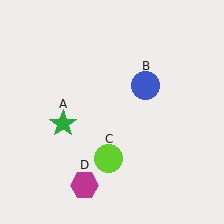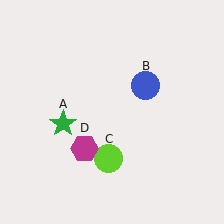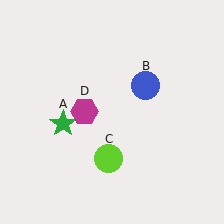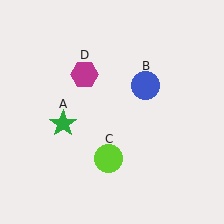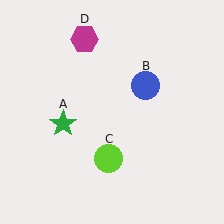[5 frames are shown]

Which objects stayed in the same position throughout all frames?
Green star (object A) and blue circle (object B) and lime circle (object C) remained stationary.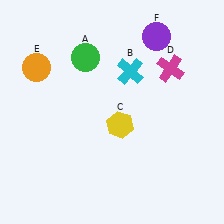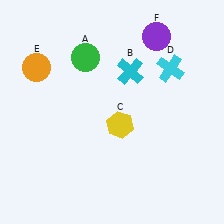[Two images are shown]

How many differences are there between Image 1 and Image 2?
There is 1 difference between the two images.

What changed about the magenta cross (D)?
In Image 1, D is magenta. In Image 2, it changed to cyan.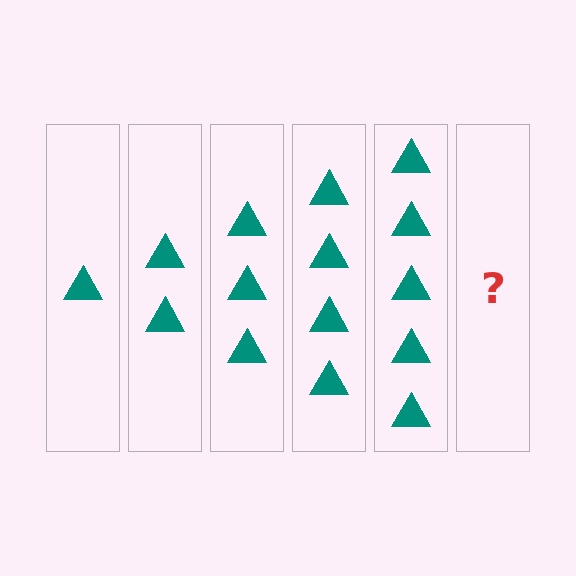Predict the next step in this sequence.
The next step is 6 triangles.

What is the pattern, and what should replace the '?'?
The pattern is that each step adds one more triangle. The '?' should be 6 triangles.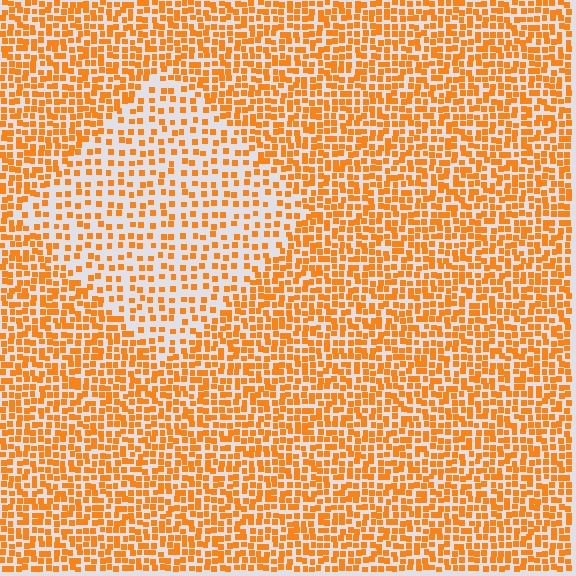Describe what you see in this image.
The image contains small orange elements arranged at two different densities. A diamond-shaped region is visible where the elements are less densely packed than the surrounding area.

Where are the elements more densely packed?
The elements are more densely packed outside the diamond boundary.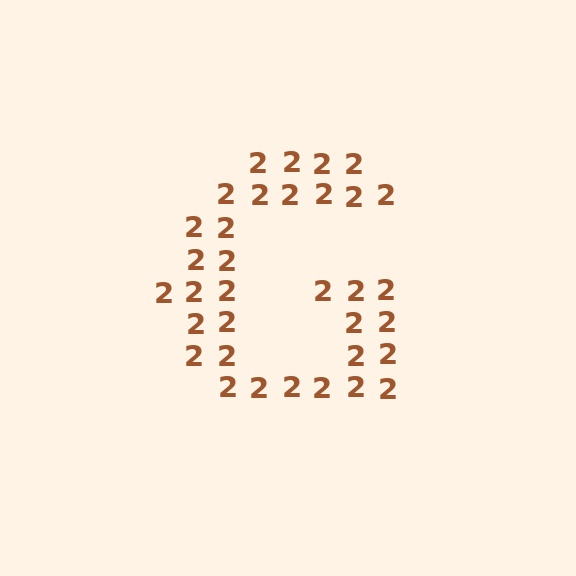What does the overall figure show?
The overall figure shows the letter G.